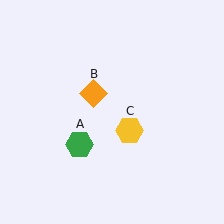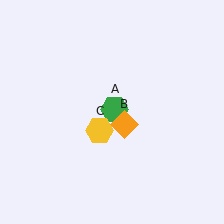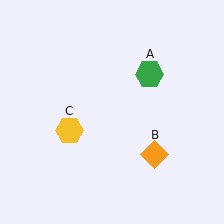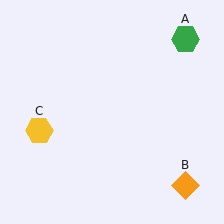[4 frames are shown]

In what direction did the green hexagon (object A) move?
The green hexagon (object A) moved up and to the right.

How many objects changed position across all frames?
3 objects changed position: green hexagon (object A), orange diamond (object B), yellow hexagon (object C).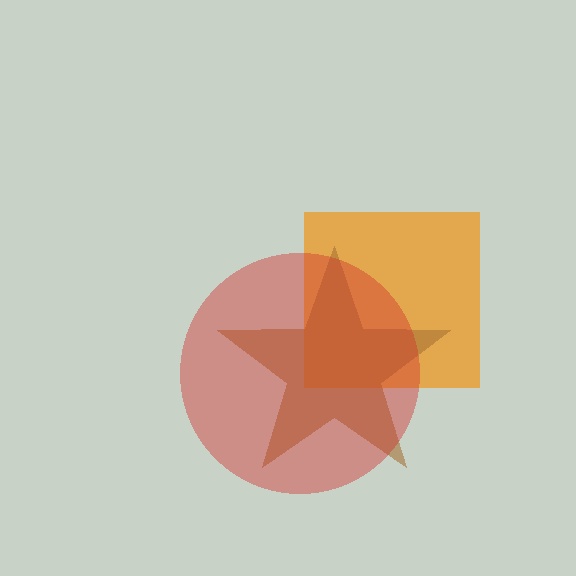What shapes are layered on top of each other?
The layered shapes are: an orange square, a brown star, a red circle.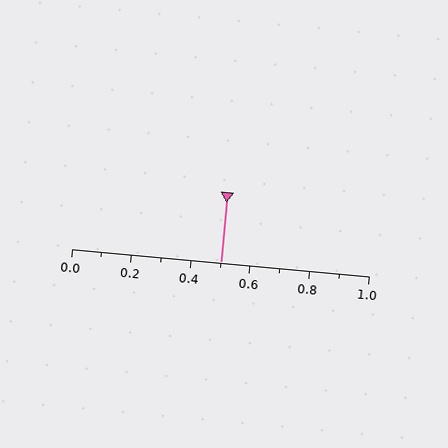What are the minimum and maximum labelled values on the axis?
The axis runs from 0.0 to 1.0.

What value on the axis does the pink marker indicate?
The marker indicates approximately 0.5.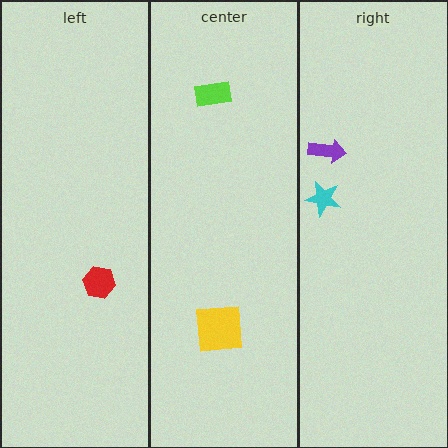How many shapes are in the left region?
1.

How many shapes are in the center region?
2.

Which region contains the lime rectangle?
The center region.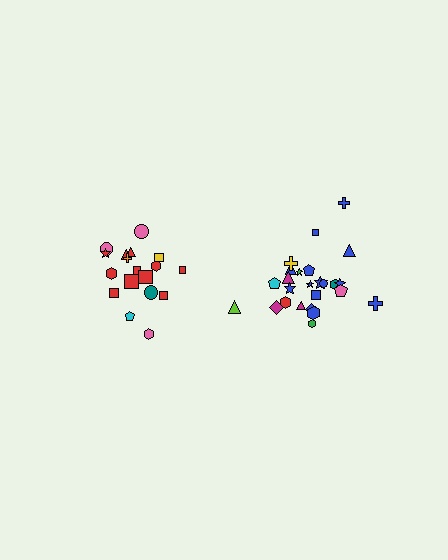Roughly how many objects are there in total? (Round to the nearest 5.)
Roughly 45 objects in total.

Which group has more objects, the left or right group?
The right group.